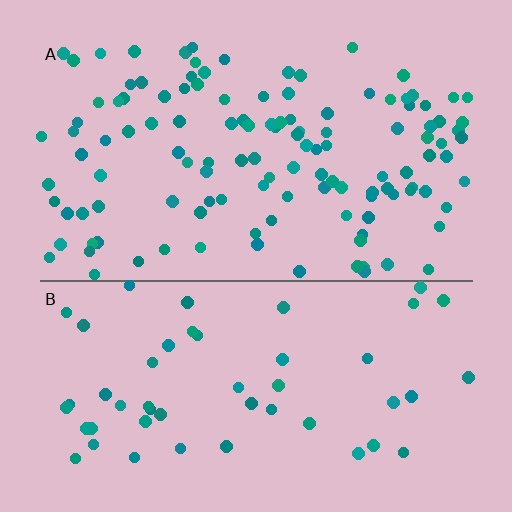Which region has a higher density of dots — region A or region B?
A (the top).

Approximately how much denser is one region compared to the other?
Approximately 2.4× — region A over region B.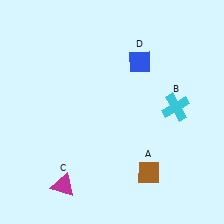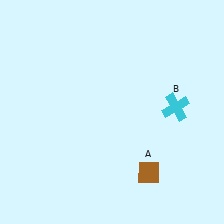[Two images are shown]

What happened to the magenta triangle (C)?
The magenta triangle (C) was removed in Image 2. It was in the bottom-left area of Image 1.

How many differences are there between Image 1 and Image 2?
There are 2 differences between the two images.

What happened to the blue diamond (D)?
The blue diamond (D) was removed in Image 2. It was in the top-right area of Image 1.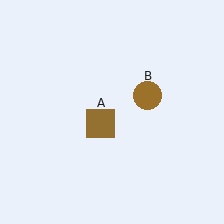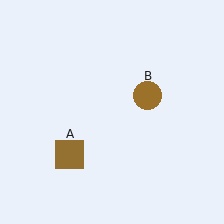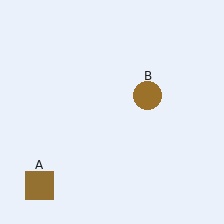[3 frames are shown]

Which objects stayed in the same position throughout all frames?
Brown circle (object B) remained stationary.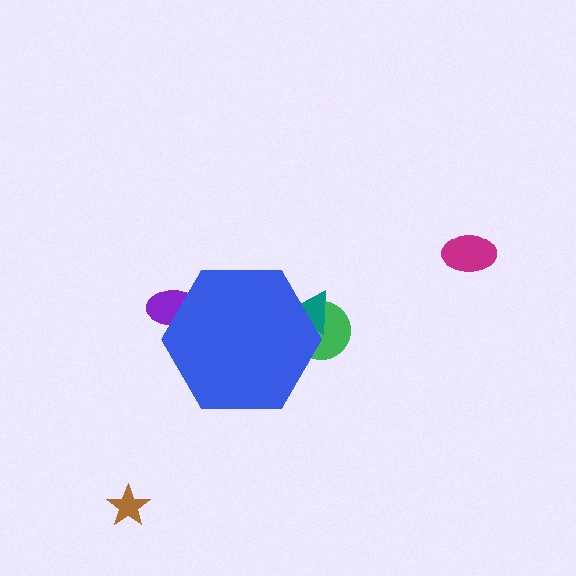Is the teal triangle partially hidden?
Yes, the teal triangle is partially hidden behind the blue hexagon.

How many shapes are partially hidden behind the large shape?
3 shapes are partially hidden.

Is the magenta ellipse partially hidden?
No, the magenta ellipse is fully visible.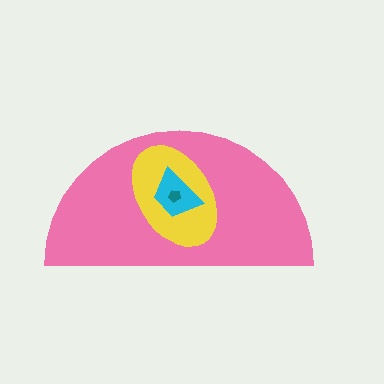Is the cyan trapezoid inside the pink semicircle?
Yes.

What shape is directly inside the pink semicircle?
The yellow ellipse.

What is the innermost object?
The teal pentagon.